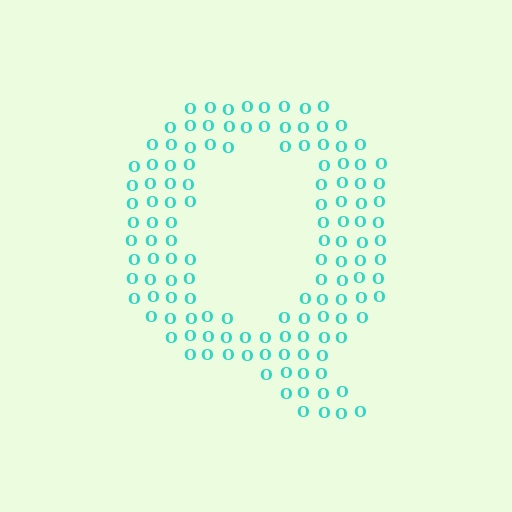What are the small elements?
The small elements are letter O's.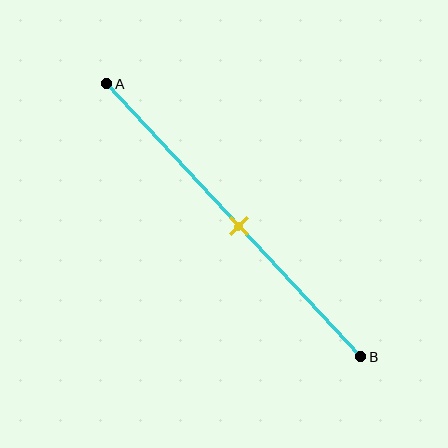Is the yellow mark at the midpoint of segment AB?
Yes, the mark is approximately at the midpoint.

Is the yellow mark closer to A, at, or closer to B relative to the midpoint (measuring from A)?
The yellow mark is approximately at the midpoint of segment AB.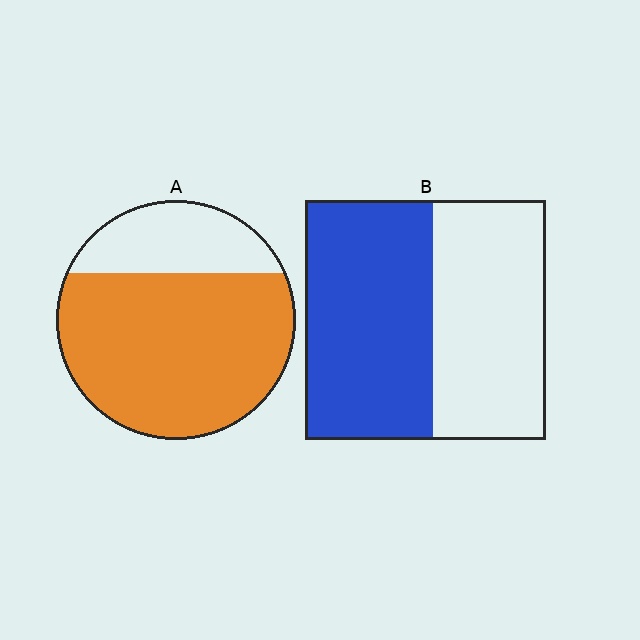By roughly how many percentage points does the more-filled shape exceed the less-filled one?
By roughly 20 percentage points (A over B).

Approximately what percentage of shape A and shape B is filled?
A is approximately 75% and B is approximately 55%.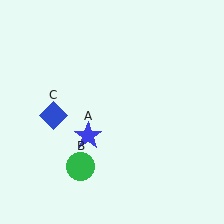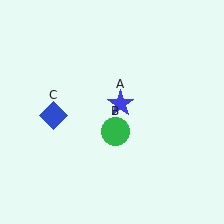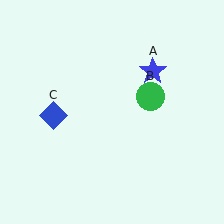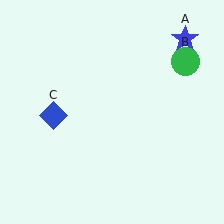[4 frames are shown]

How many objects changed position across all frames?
2 objects changed position: blue star (object A), green circle (object B).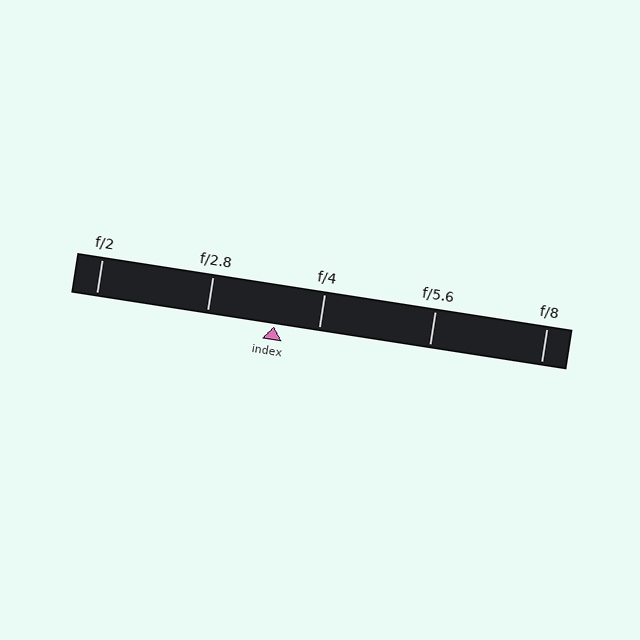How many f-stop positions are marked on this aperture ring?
There are 5 f-stop positions marked.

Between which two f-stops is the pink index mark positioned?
The index mark is between f/2.8 and f/4.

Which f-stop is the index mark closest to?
The index mark is closest to f/4.